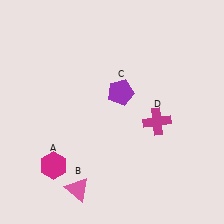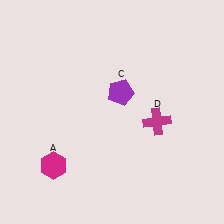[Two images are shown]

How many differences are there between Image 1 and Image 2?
There is 1 difference between the two images.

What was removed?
The pink triangle (B) was removed in Image 2.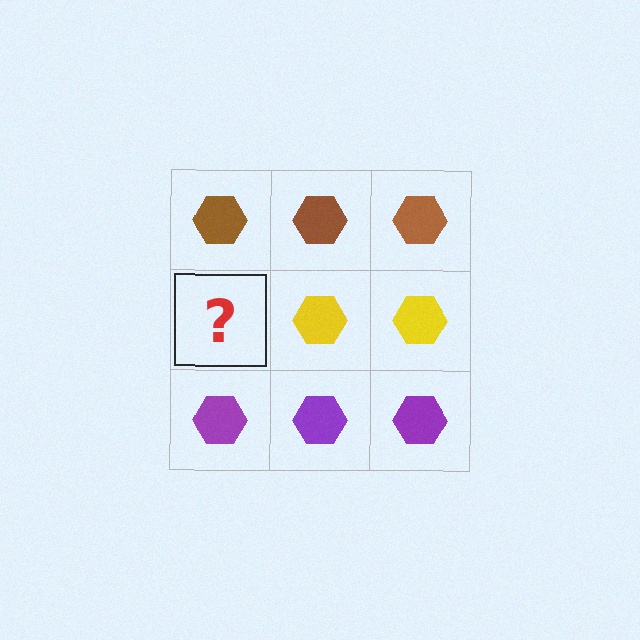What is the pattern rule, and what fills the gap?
The rule is that each row has a consistent color. The gap should be filled with a yellow hexagon.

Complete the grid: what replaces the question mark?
The question mark should be replaced with a yellow hexagon.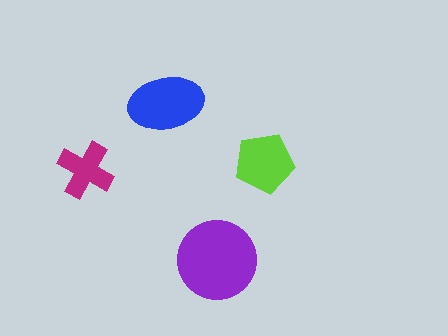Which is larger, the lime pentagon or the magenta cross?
The lime pentagon.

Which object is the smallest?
The magenta cross.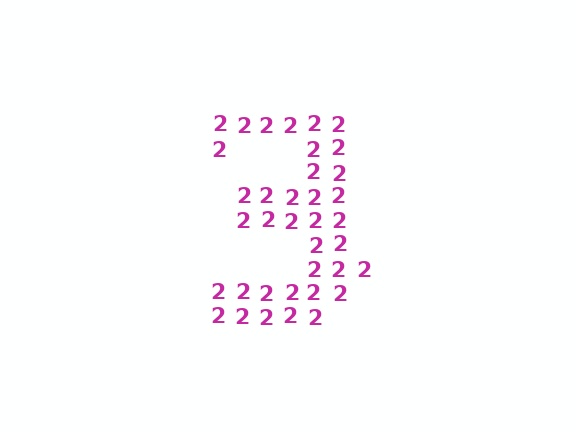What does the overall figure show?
The overall figure shows the digit 3.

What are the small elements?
The small elements are digit 2's.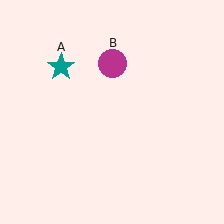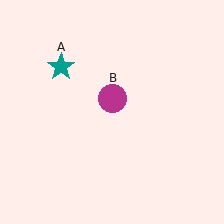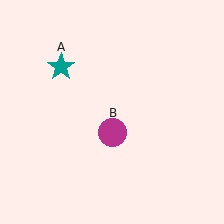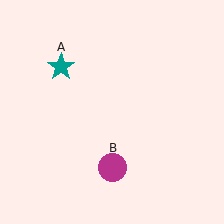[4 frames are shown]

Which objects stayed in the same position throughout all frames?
Teal star (object A) remained stationary.